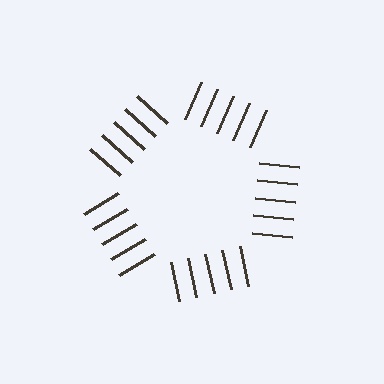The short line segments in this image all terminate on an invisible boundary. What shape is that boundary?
An illusory pentagon — the line segments terminate on its edges but no continuous stroke is drawn.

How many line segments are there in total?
25 — 5 along each of the 5 edges.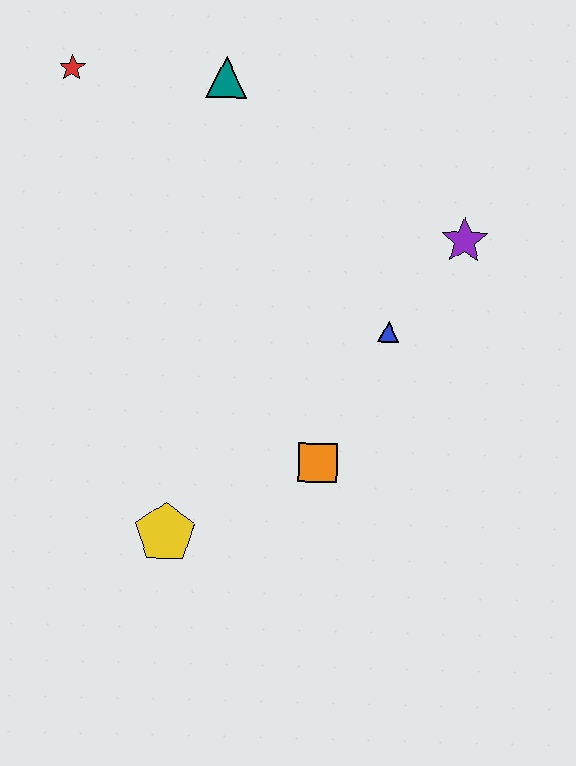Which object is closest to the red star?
The teal triangle is closest to the red star.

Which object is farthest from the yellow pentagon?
The red star is farthest from the yellow pentagon.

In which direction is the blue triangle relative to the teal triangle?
The blue triangle is below the teal triangle.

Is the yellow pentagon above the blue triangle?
No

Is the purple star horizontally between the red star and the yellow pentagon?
No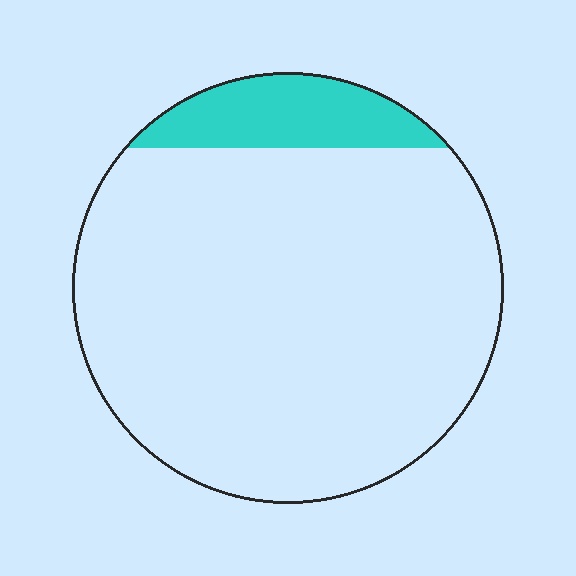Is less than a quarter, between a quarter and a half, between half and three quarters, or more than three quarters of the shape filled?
Less than a quarter.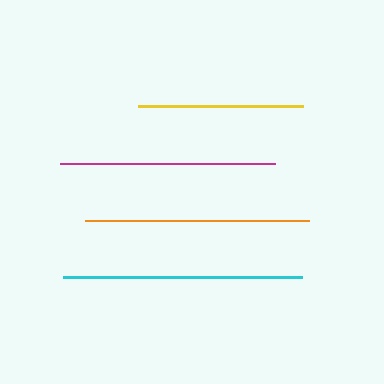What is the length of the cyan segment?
The cyan segment is approximately 238 pixels long.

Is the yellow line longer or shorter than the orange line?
The orange line is longer than the yellow line.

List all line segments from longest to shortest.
From longest to shortest: cyan, orange, magenta, yellow.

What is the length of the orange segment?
The orange segment is approximately 225 pixels long.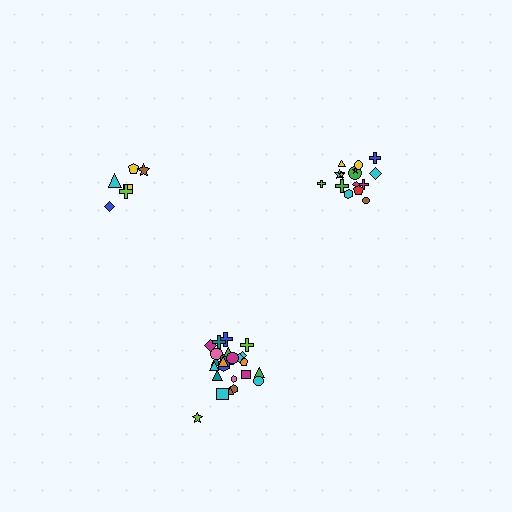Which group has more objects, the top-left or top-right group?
The top-right group.